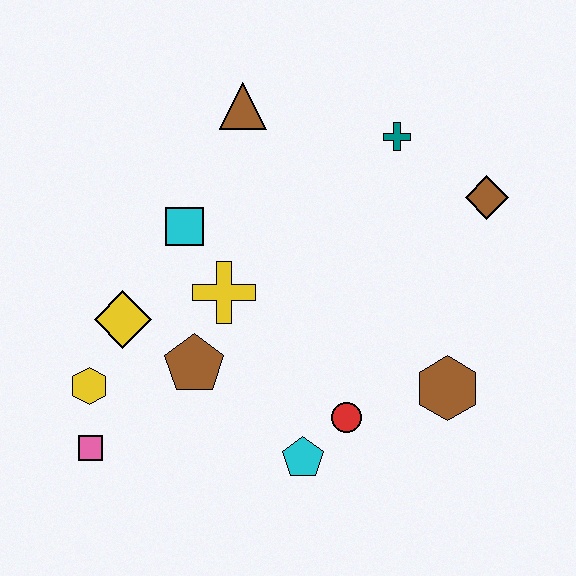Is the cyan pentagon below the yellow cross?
Yes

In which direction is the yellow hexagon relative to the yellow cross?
The yellow hexagon is to the left of the yellow cross.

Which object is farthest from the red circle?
The brown triangle is farthest from the red circle.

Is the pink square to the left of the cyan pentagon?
Yes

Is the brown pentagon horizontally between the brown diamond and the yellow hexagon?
Yes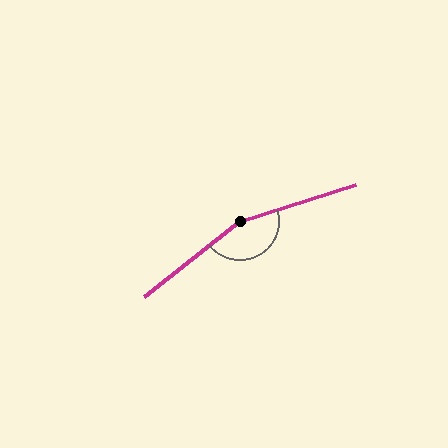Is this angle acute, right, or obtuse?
It is obtuse.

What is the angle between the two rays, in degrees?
Approximately 159 degrees.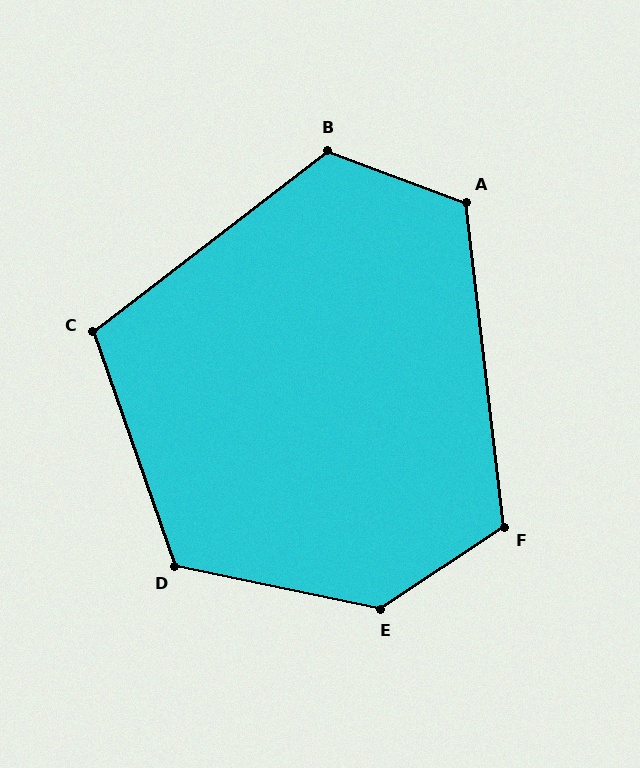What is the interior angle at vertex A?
Approximately 117 degrees (obtuse).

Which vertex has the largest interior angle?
E, at approximately 135 degrees.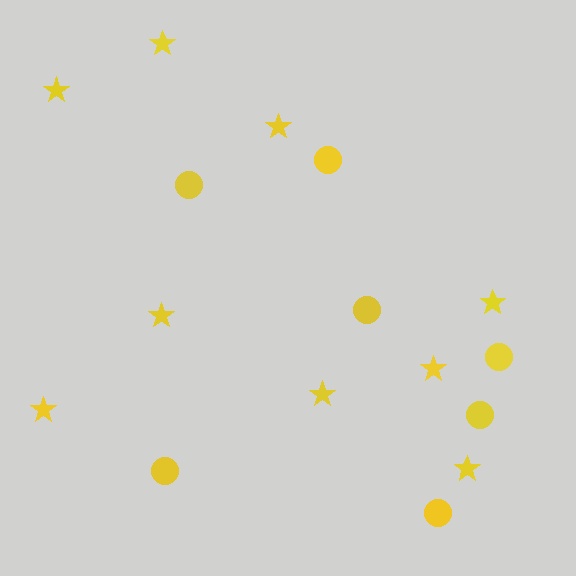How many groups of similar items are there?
There are 2 groups: one group of stars (9) and one group of circles (7).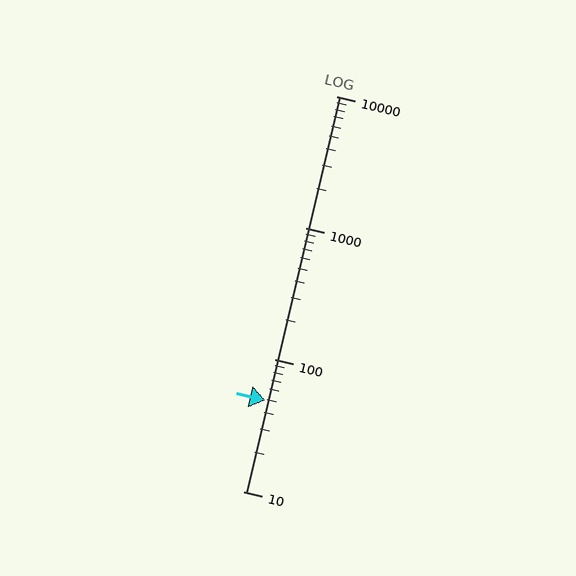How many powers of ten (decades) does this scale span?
The scale spans 3 decades, from 10 to 10000.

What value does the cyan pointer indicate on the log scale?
The pointer indicates approximately 49.